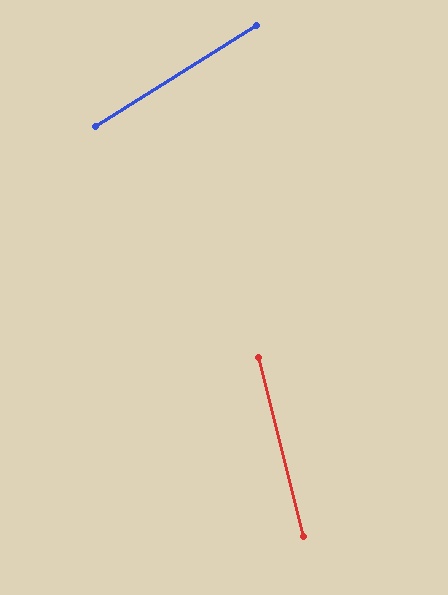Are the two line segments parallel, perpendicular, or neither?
Neither parallel nor perpendicular — they differ by about 72°.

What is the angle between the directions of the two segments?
Approximately 72 degrees.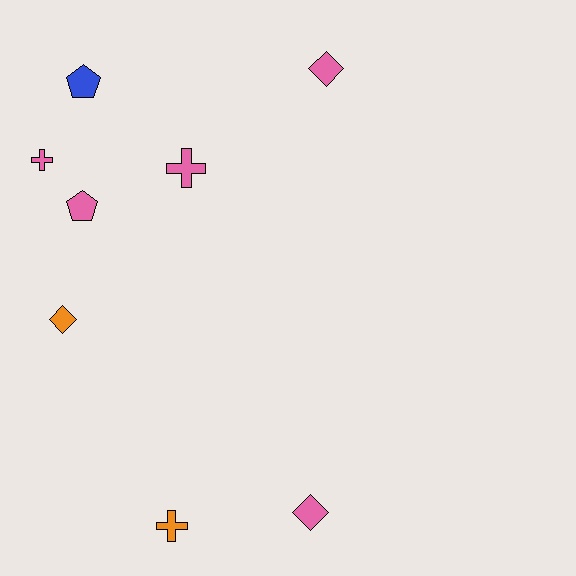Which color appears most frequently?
Pink, with 5 objects.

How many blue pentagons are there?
There is 1 blue pentagon.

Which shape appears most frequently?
Diamond, with 3 objects.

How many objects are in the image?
There are 8 objects.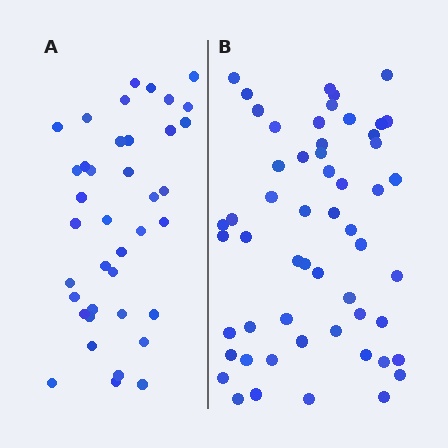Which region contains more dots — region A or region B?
Region B (the right region) has more dots.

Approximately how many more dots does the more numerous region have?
Region B has approximately 15 more dots than region A.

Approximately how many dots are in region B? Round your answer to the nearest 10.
About 60 dots. (The exact count is 55, which rounds to 60.)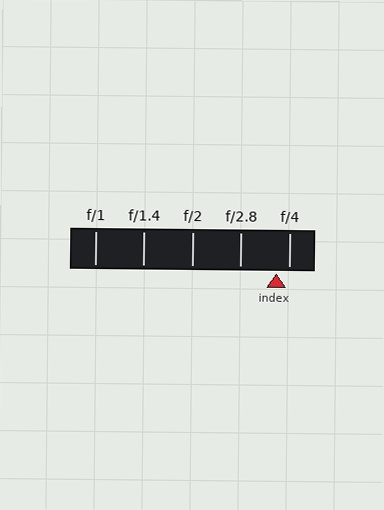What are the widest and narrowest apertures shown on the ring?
The widest aperture shown is f/1 and the narrowest is f/4.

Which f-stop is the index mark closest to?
The index mark is closest to f/4.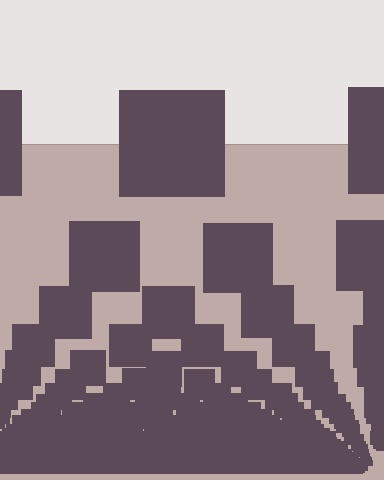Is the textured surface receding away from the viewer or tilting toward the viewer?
The surface appears to tilt toward the viewer. Texture elements get larger and sparser toward the top.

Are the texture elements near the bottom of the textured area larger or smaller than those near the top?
Smaller. The gradient is inverted — elements near the bottom are smaller and denser.